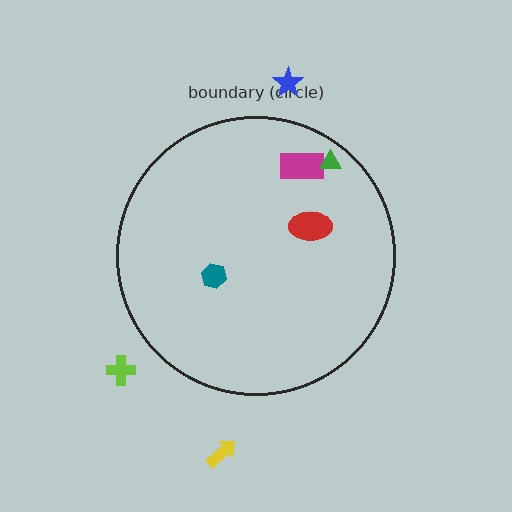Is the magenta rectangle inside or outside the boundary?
Inside.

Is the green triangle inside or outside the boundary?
Inside.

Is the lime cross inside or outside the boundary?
Outside.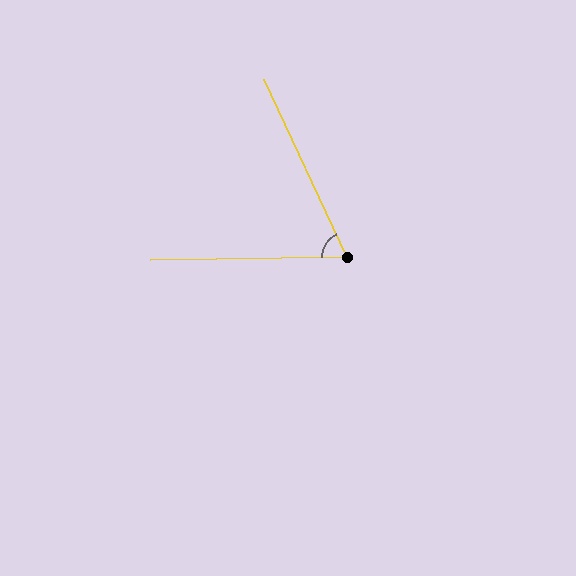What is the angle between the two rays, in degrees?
Approximately 66 degrees.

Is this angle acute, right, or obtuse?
It is acute.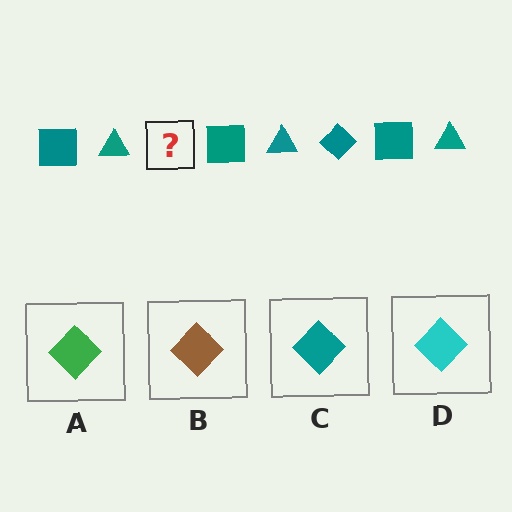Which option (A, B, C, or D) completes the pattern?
C.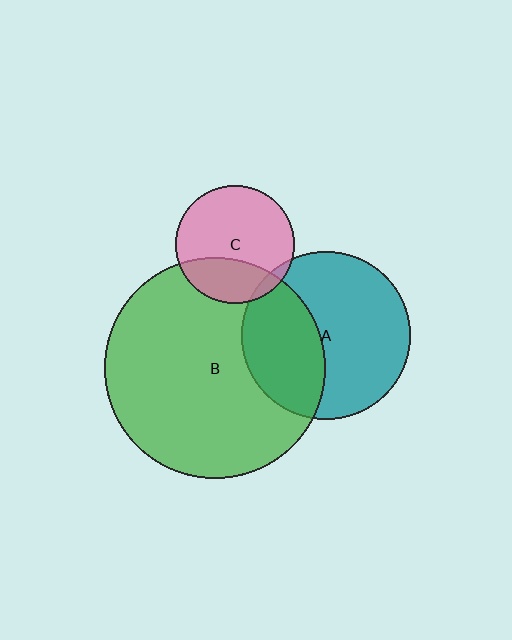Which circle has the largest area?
Circle B (green).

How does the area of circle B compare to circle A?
Approximately 1.7 times.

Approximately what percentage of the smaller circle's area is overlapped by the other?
Approximately 30%.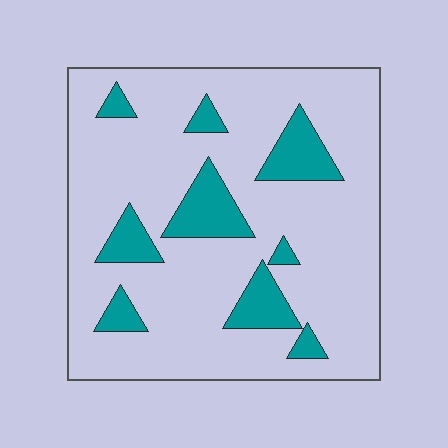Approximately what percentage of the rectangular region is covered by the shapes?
Approximately 15%.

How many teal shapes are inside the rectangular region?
9.